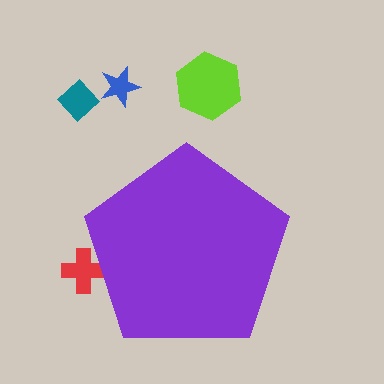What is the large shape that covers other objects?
A purple pentagon.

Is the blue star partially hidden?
No, the blue star is fully visible.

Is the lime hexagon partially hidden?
No, the lime hexagon is fully visible.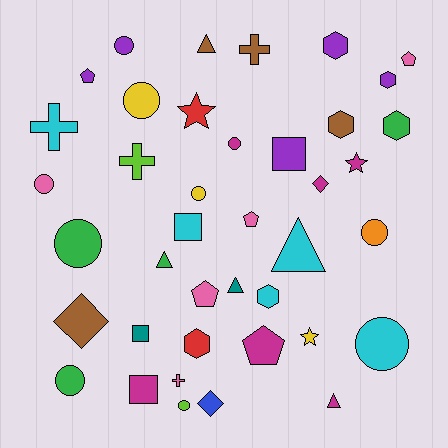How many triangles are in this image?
There are 5 triangles.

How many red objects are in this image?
There are 2 red objects.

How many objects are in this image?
There are 40 objects.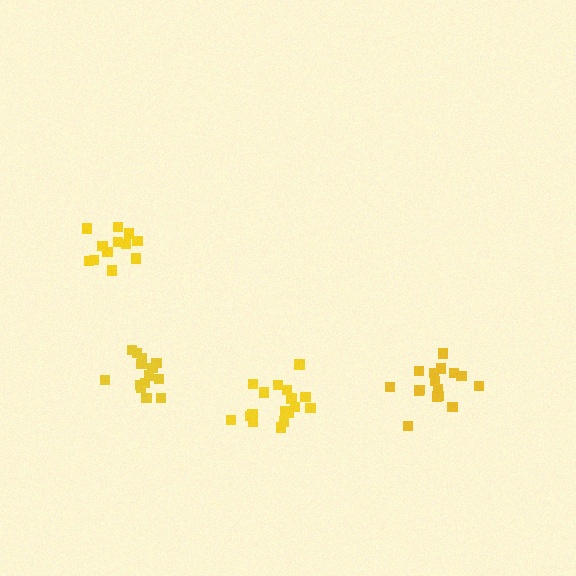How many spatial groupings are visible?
There are 4 spatial groupings.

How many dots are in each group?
Group 1: 16 dots, Group 2: 14 dots, Group 3: 17 dots, Group 4: 12 dots (59 total).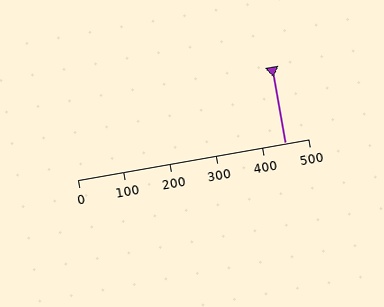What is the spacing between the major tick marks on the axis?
The major ticks are spaced 100 apart.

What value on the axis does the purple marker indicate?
The marker indicates approximately 450.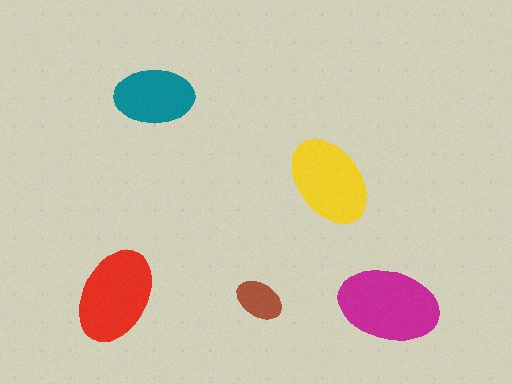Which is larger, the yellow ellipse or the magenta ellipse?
The magenta one.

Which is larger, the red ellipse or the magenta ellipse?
The magenta one.